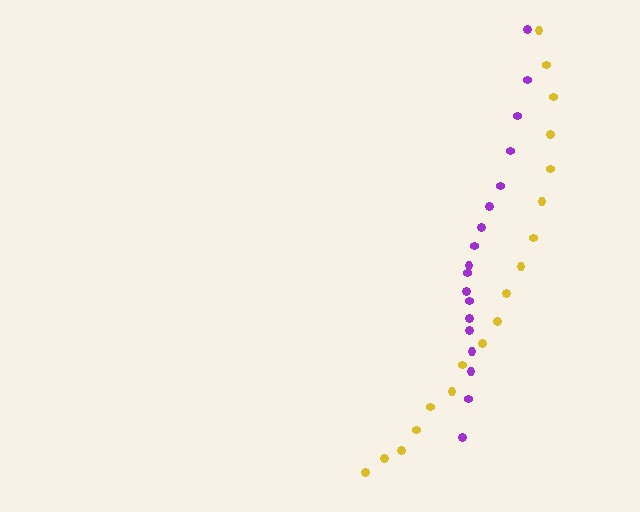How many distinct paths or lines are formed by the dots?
There are 2 distinct paths.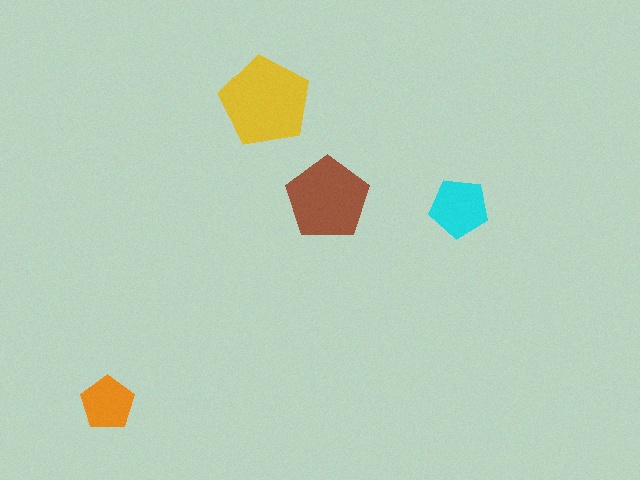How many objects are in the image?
There are 4 objects in the image.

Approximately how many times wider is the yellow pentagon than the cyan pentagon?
About 1.5 times wider.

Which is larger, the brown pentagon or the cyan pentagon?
The brown one.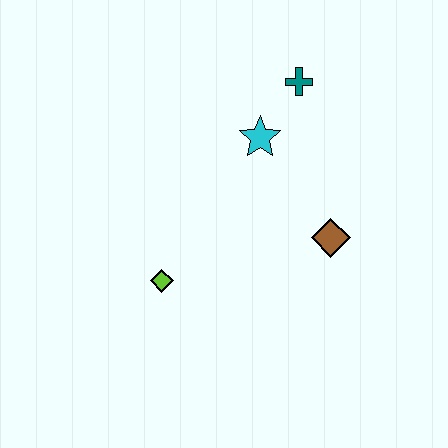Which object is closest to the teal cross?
The cyan star is closest to the teal cross.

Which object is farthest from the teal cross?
The lime diamond is farthest from the teal cross.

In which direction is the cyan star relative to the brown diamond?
The cyan star is above the brown diamond.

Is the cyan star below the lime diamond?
No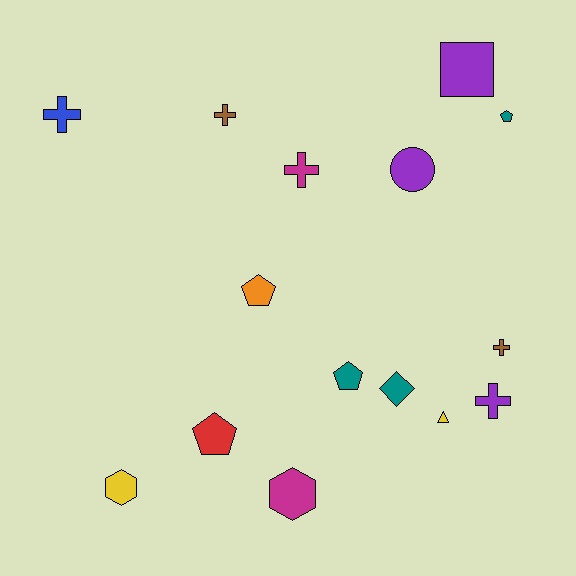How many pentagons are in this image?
There are 4 pentagons.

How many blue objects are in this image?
There is 1 blue object.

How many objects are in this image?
There are 15 objects.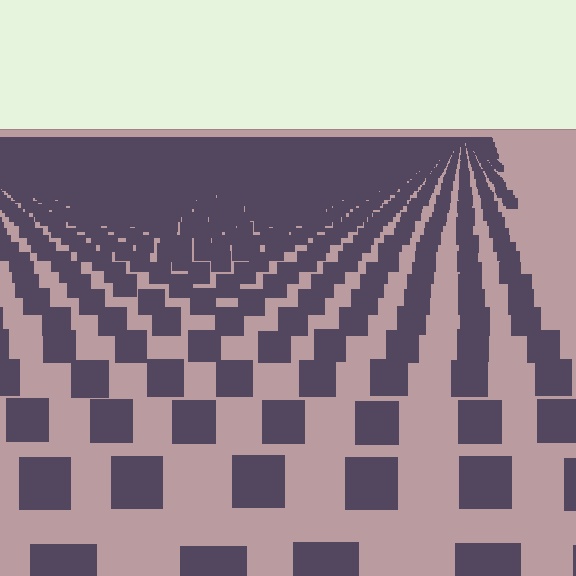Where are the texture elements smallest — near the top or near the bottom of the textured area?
Near the top.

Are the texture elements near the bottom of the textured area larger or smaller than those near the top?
Larger. Near the bottom, elements are closer to the viewer and appear at a bigger on-screen size.